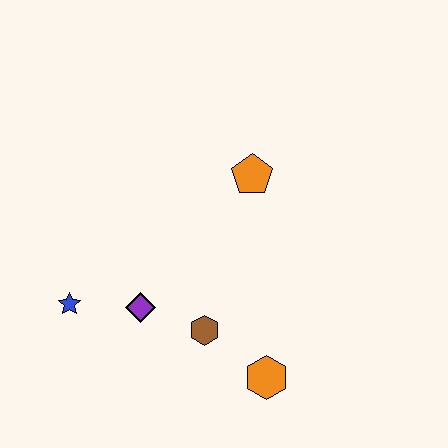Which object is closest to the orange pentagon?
The brown hexagon is closest to the orange pentagon.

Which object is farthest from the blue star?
The orange pentagon is farthest from the blue star.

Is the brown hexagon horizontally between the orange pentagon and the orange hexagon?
No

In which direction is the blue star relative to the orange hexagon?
The blue star is to the left of the orange hexagon.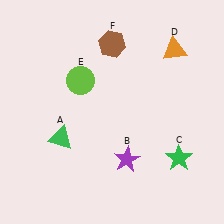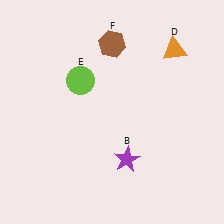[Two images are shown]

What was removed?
The green triangle (A), the green star (C) were removed in Image 2.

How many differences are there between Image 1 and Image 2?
There are 2 differences between the two images.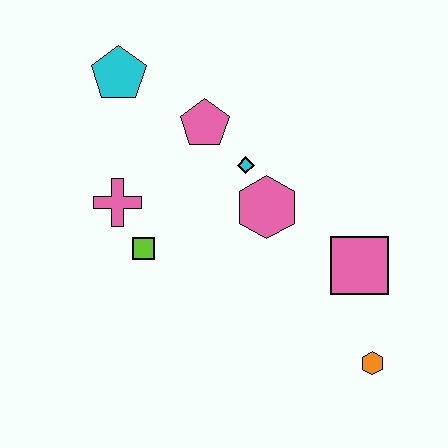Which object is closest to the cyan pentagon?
The pink pentagon is closest to the cyan pentagon.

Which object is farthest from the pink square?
The cyan pentagon is farthest from the pink square.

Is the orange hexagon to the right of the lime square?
Yes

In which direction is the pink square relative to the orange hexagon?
The pink square is above the orange hexagon.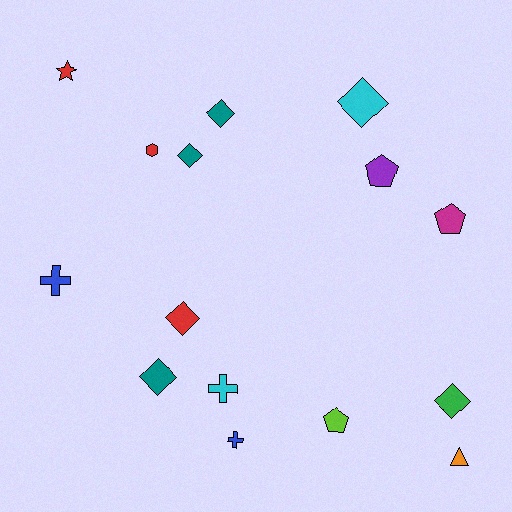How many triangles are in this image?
There is 1 triangle.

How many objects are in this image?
There are 15 objects.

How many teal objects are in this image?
There are 3 teal objects.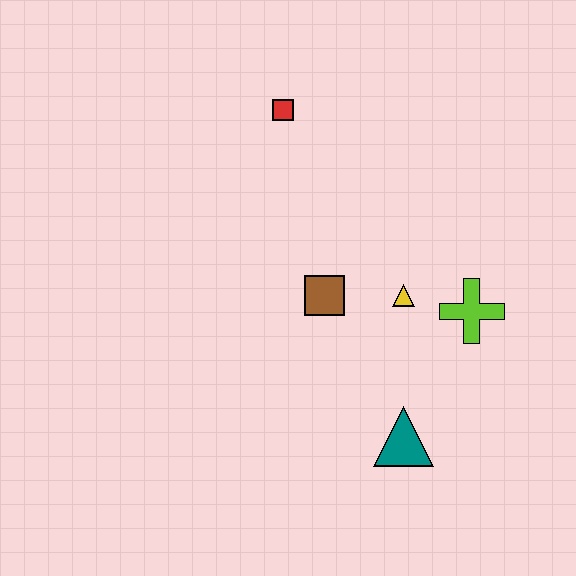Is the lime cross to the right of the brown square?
Yes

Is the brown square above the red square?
No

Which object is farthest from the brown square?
The red square is farthest from the brown square.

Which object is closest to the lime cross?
The yellow triangle is closest to the lime cross.